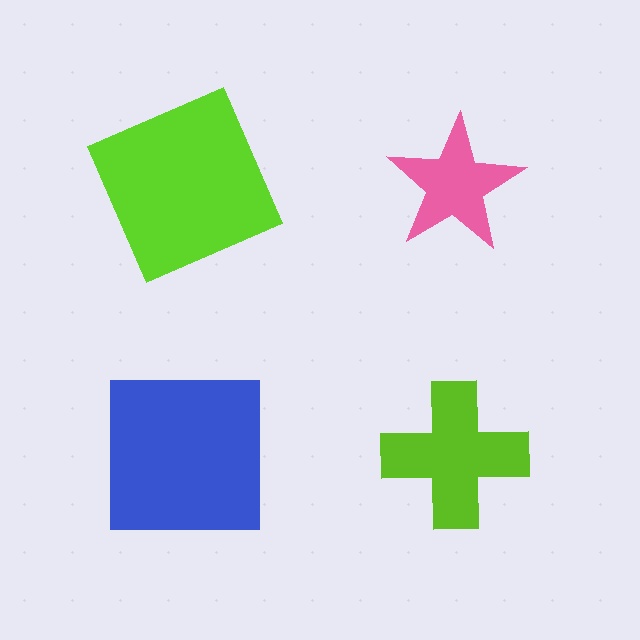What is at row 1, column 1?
A lime square.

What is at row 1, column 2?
A pink star.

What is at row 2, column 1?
A blue square.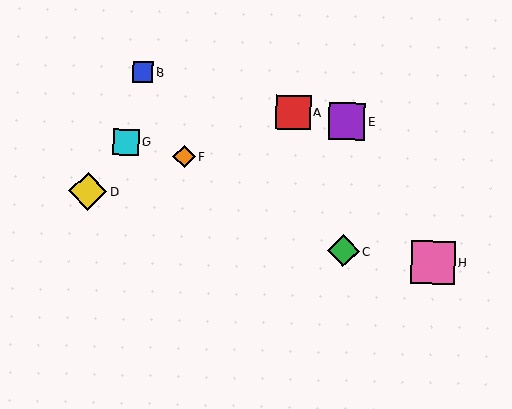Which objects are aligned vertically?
Objects C, E are aligned vertically.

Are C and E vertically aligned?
Yes, both are at x≈343.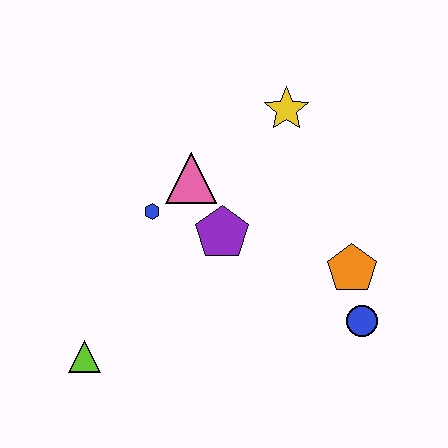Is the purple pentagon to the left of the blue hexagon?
No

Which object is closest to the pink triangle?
The blue hexagon is closest to the pink triangle.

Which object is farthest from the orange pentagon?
The lime triangle is farthest from the orange pentagon.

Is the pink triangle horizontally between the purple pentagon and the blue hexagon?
Yes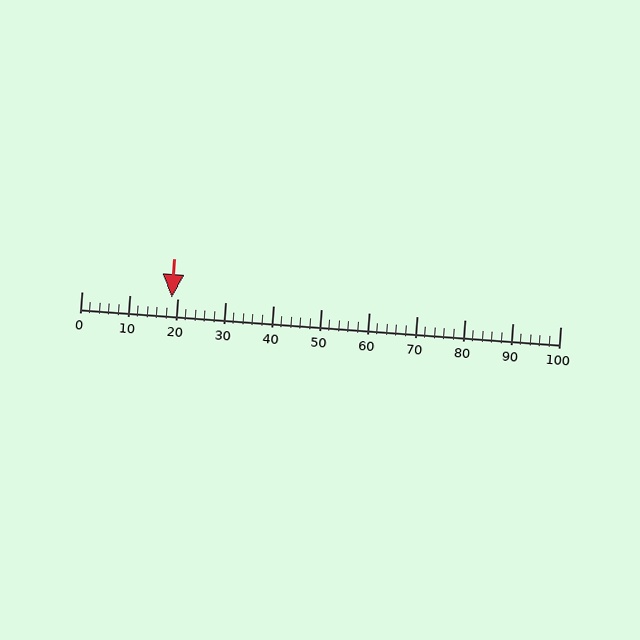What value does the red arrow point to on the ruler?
The red arrow points to approximately 19.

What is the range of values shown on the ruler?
The ruler shows values from 0 to 100.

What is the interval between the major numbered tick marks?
The major tick marks are spaced 10 units apart.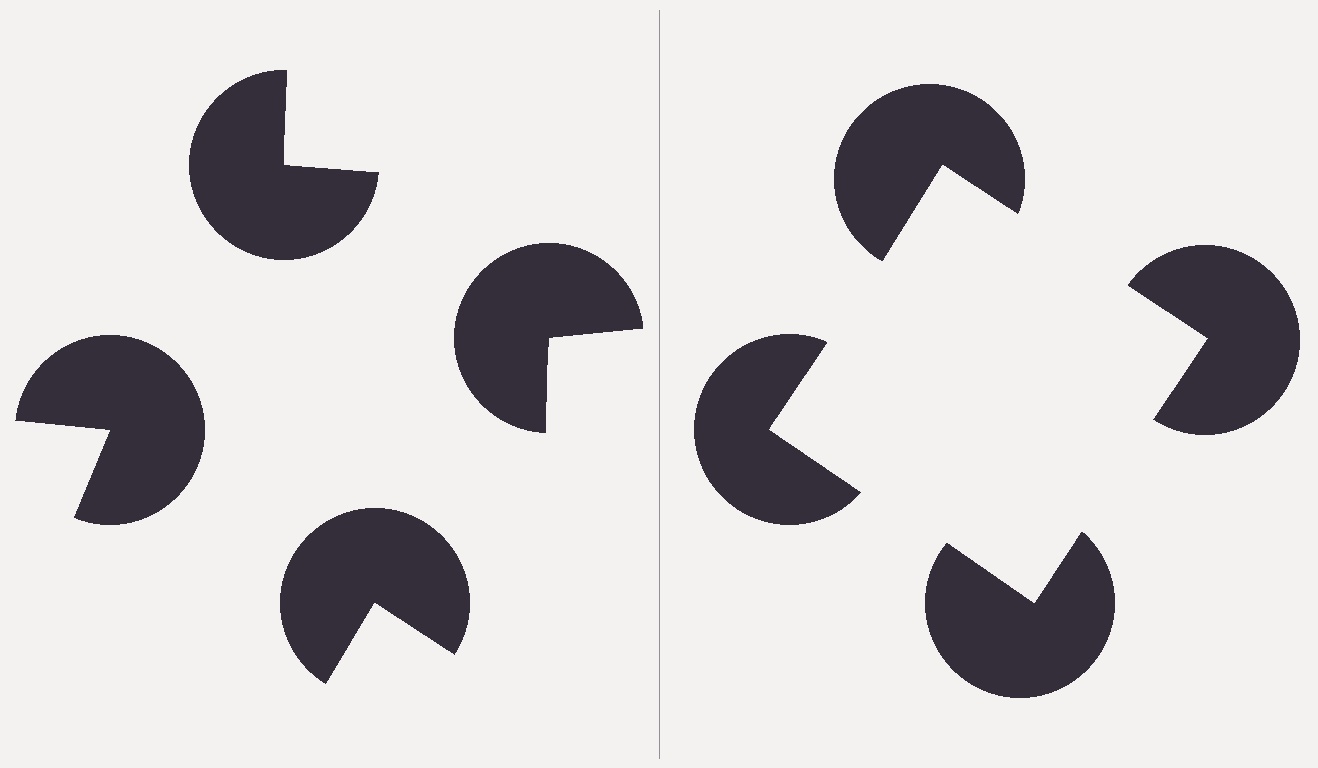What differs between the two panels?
The pac-man discs are positioned identically on both sides; only the wedge orientations differ. On the right they align to a square; on the left they are misaligned.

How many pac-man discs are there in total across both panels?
8 — 4 on each side.